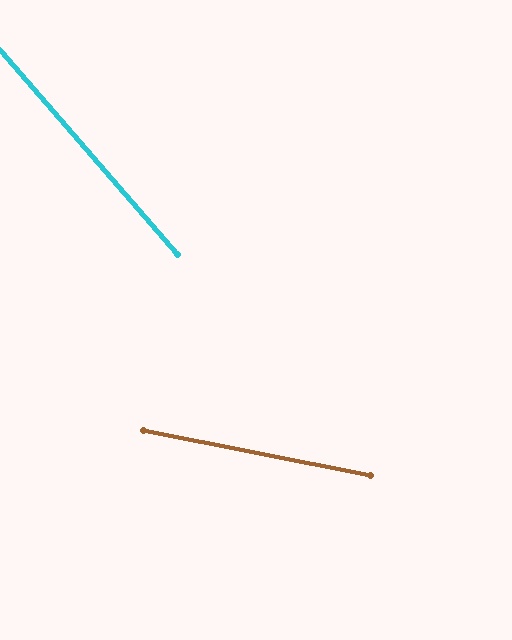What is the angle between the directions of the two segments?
Approximately 38 degrees.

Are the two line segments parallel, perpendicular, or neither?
Neither parallel nor perpendicular — they differ by about 38°.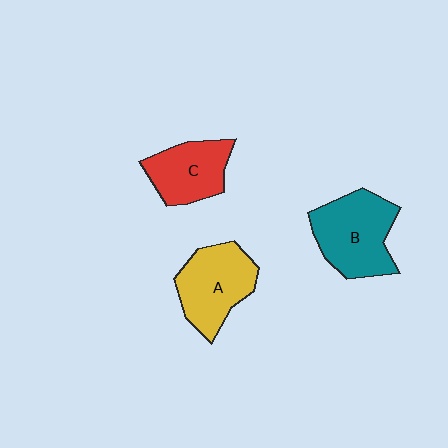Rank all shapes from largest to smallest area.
From largest to smallest: B (teal), A (yellow), C (red).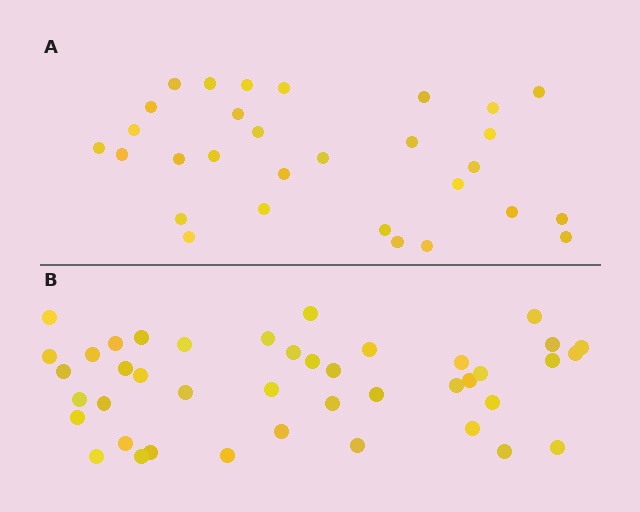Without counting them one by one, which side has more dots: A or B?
Region B (the bottom region) has more dots.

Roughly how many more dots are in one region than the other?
Region B has roughly 12 or so more dots than region A.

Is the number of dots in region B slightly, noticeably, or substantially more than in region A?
Region B has noticeably more, but not dramatically so. The ratio is roughly 1.4 to 1.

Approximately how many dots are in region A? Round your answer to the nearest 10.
About 30 dots.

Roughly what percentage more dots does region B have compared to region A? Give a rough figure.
About 40% more.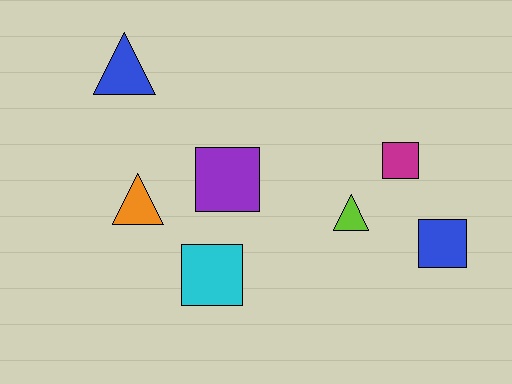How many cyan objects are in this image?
There is 1 cyan object.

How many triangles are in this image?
There are 3 triangles.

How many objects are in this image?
There are 7 objects.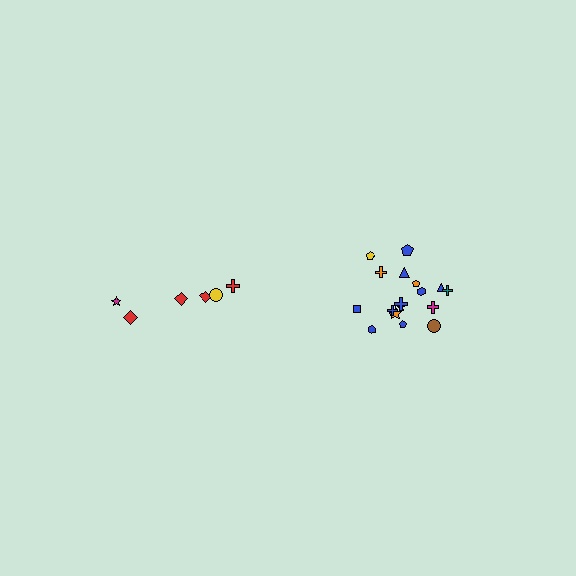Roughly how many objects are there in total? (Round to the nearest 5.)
Roughly 25 objects in total.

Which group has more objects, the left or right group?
The right group.